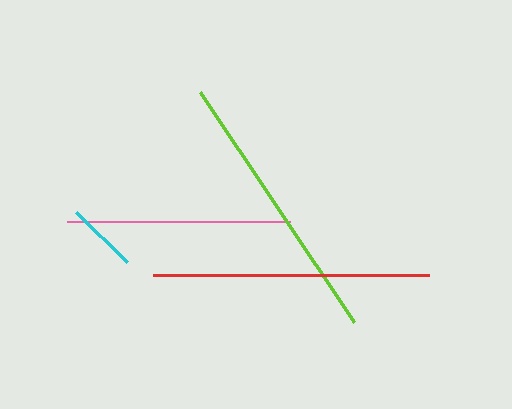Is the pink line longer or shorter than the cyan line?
The pink line is longer than the cyan line.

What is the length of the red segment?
The red segment is approximately 276 pixels long.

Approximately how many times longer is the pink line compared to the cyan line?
The pink line is approximately 3.1 times the length of the cyan line.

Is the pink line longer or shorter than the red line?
The red line is longer than the pink line.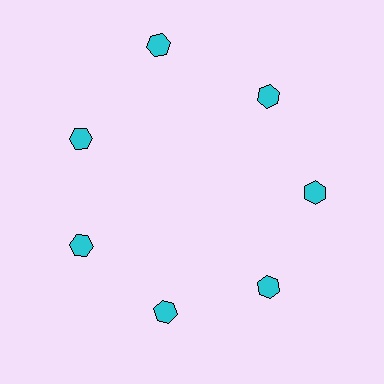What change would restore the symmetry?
The symmetry would be restored by moving it inward, back onto the ring so that all 7 hexagons sit at equal angles and equal distance from the center.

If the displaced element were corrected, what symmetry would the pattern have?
It would have 7-fold rotational symmetry — the pattern would map onto itself every 51 degrees.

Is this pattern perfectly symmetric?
No. The 7 cyan hexagons are arranged in a ring, but one element near the 12 o'clock position is pushed outward from the center, breaking the 7-fold rotational symmetry.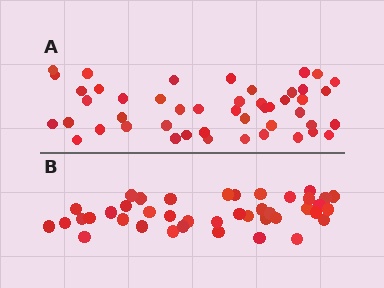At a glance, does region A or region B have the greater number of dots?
Region A (the top region) has more dots.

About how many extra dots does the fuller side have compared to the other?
Region A has about 6 more dots than region B.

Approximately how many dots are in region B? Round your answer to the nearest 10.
About 40 dots. (The exact count is 41, which rounds to 40.)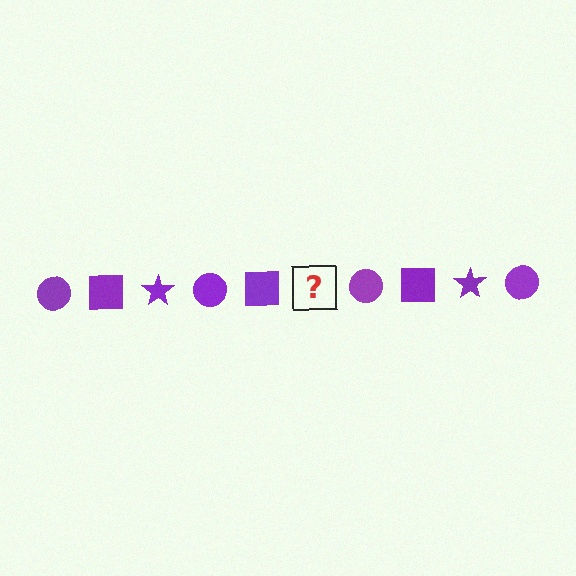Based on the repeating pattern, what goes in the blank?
The blank should be a purple star.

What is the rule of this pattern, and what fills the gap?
The rule is that the pattern cycles through circle, square, star shapes in purple. The gap should be filled with a purple star.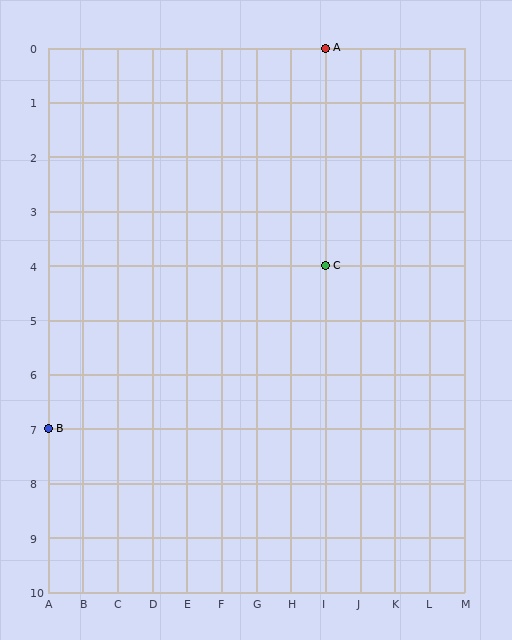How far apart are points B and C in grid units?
Points B and C are 8 columns and 3 rows apart (about 8.5 grid units diagonally).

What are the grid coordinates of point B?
Point B is at grid coordinates (A, 7).